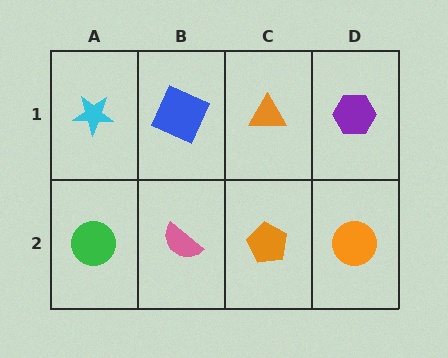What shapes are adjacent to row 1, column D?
An orange circle (row 2, column D), an orange triangle (row 1, column C).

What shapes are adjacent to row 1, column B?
A pink semicircle (row 2, column B), a cyan star (row 1, column A), an orange triangle (row 1, column C).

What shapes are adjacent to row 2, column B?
A blue square (row 1, column B), a green circle (row 2, column A), an orange pentagon (row 2, column C).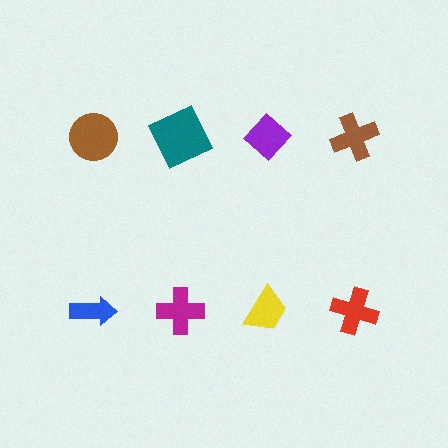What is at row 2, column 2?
A magenta cross.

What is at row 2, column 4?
A red cross.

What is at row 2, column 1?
A blue arrow.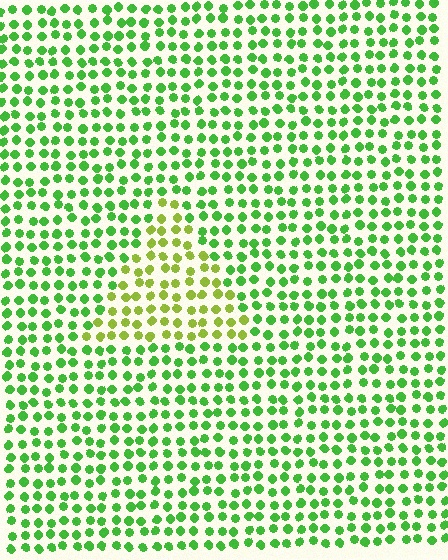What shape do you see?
I see a triangle.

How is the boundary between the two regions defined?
The boundary is defined purely by a slight shift in hue (about 37 degrees). Spacing, size, and orientation are identical on both sides.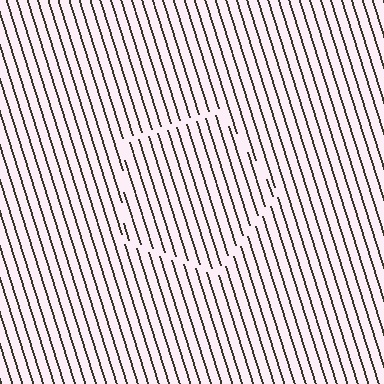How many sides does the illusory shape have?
5 sides — the line-ends trace a pentagon.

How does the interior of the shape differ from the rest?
The interior of the shape contains the same grating, shifted by half a period — the contour is defined by the phase discontinuity where line-ends from the inner and outer gratings abut.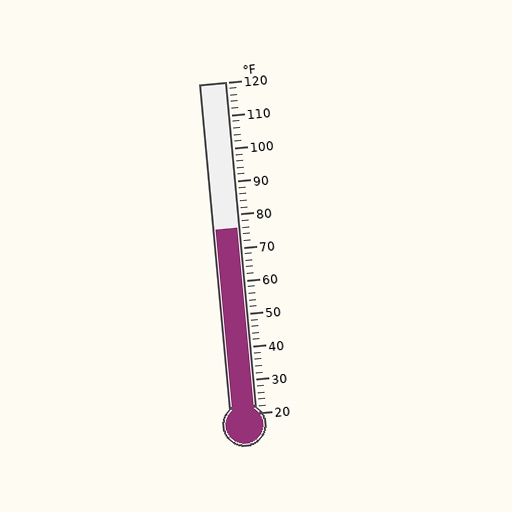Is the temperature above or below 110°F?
The temperature is below 110°F.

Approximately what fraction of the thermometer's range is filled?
The thermometer is filled to approximately 55% of its range.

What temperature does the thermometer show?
The thermometer shows approximately 76°F.